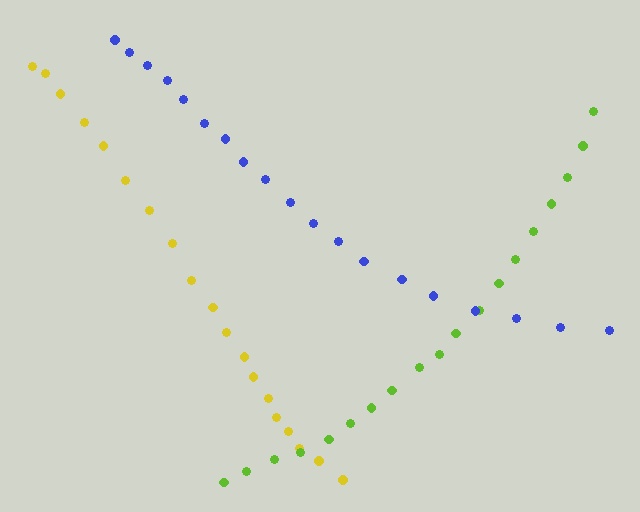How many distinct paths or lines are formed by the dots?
There are 3 distinct paths.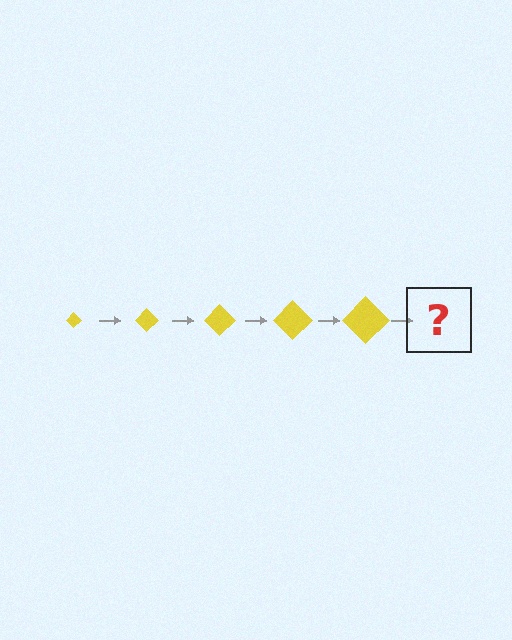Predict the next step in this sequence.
The next step is a yellow diamond, larger than the previous one.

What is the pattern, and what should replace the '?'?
The pattern is that the diamond gets progressively larger each step. The '?' should be a yellow diamond, larger than the previous one.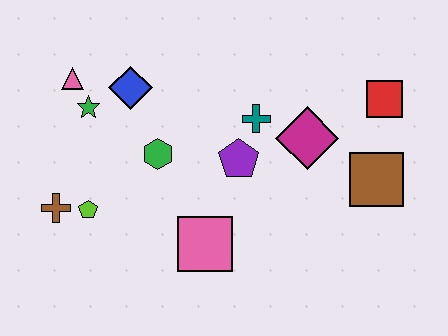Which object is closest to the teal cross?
The purple pentagon is closest to the teal cross.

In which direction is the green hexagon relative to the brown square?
The green hexagon is to the left of the brown square.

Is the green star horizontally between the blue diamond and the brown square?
No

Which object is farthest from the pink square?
The red square is farthest from the pink square.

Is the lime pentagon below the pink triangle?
Yes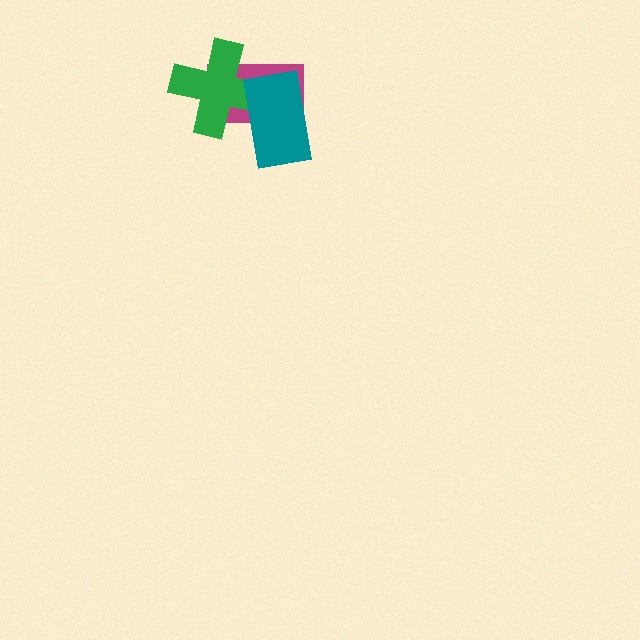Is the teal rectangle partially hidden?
No, no other shape covers it.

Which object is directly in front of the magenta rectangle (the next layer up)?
The green cross is directly in front of the magenta rectangle.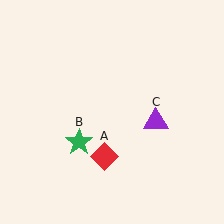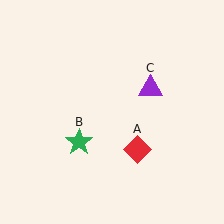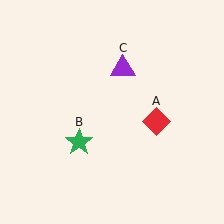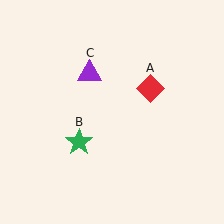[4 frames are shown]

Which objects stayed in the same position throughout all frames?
Green star (object B) remained stationary.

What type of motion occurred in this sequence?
The red diamond (object A), purple triangle (object C) rotated counterclockwise around the center of the scene.